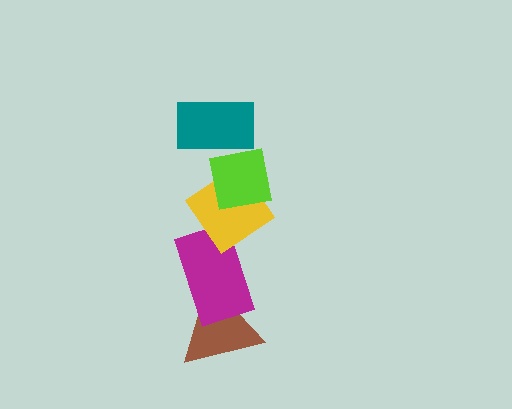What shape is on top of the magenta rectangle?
The yellow diamond is on top of the magenta rectangle.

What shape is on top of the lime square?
The teal rectangle is on top of the lime square.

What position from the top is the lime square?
The lime square is 2nd from the top.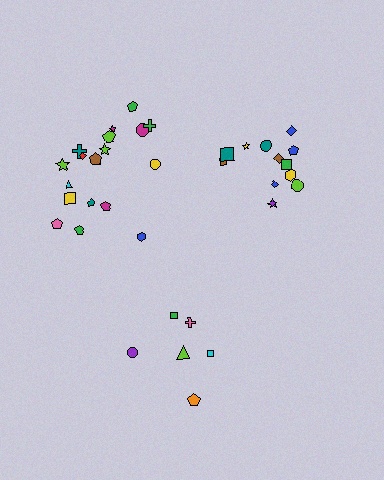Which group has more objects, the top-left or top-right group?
The top-left group.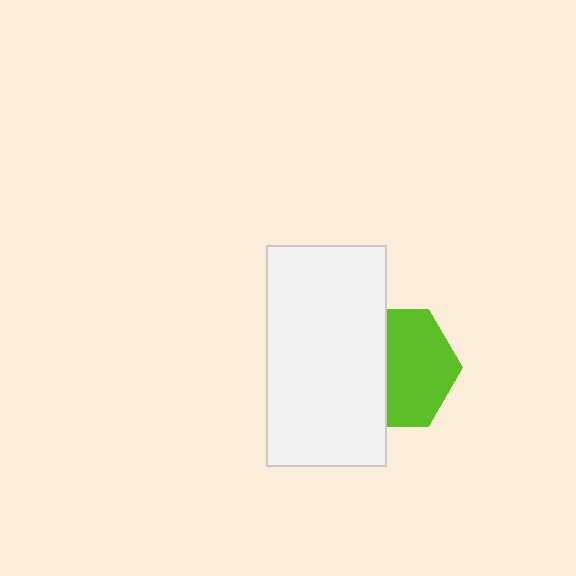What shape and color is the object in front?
The object in front is a white rectangle.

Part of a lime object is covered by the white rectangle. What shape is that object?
It is a hexagon.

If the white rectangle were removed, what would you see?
You would see the complete lime hexagon.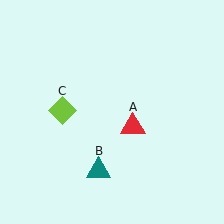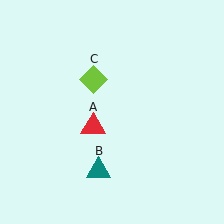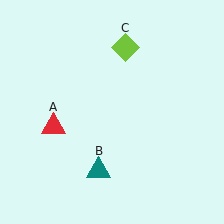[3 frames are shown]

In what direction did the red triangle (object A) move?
The red triangle (object A) moved left.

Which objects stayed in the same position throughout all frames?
Teal triangle (object B) remained stationary.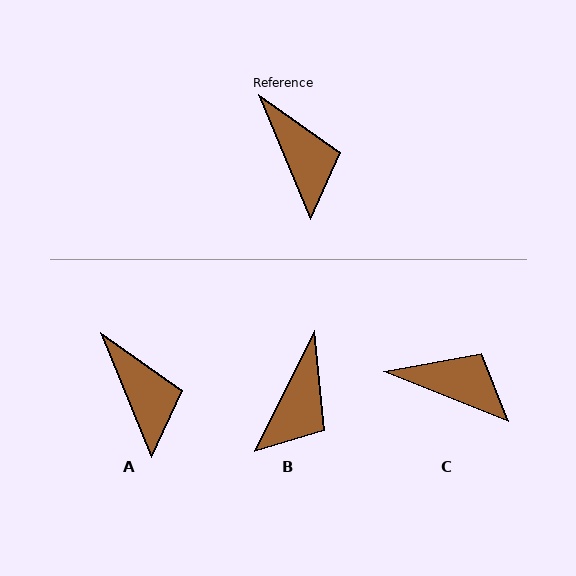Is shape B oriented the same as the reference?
No, it is off by about 49 degrees.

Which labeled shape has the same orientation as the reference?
A.